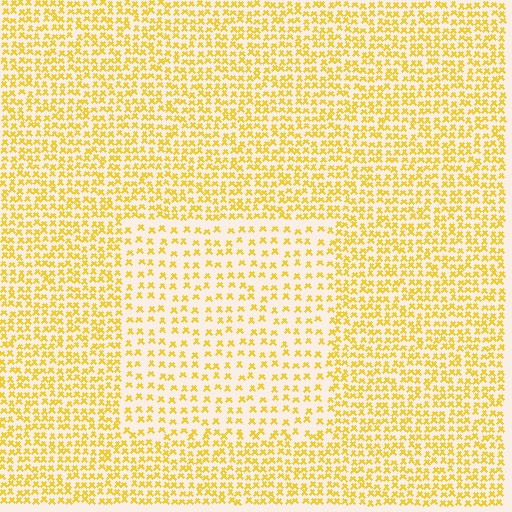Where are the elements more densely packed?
The elements are more densely packed outside the rectangle boundary.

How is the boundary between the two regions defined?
The boundary is defined by a change in element density (approximately 1.9x ratio). All elements are the same color, size, and shape.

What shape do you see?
I see a rectangle.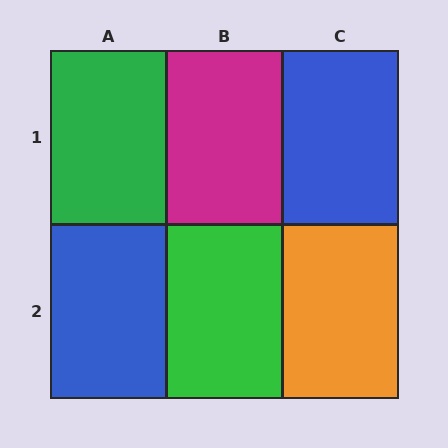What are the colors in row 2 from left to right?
Blue, green, orange.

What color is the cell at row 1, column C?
Blue.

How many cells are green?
2 cells are green.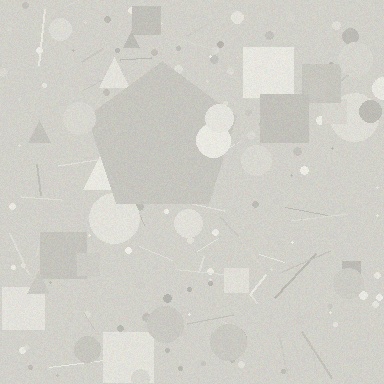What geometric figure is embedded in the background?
A pentagon is embedded in the background.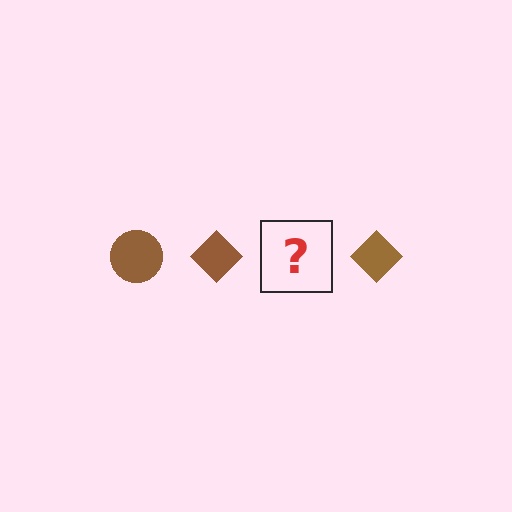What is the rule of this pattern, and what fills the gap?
The rule is that the pattern cycles through circle, diamond shapes in brown. The gap should be filled with a brown circle.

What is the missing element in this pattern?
The missing element is a brown circle.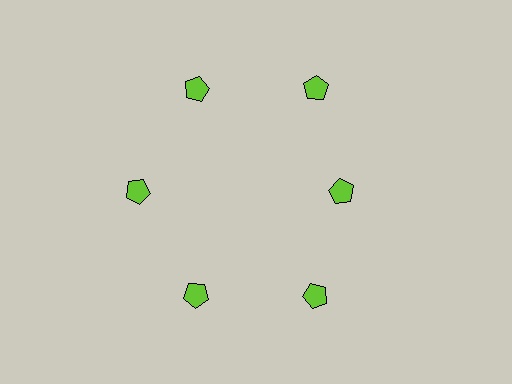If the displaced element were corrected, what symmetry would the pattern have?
It would have 6-fold rotational symmetry — the pattern would map onto itself every 60 degrees.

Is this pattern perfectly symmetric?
No. The 6 lime pentagons are arranged in a ring, but one element near the 3 o'clock position is pulled inward toward the center, breaking the 6-fold rotational symmetry.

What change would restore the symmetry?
The symmetry would be restored by moving it outward, back onto the ring so that all 6 pentagons sit at equal angles and equal distance from the center.